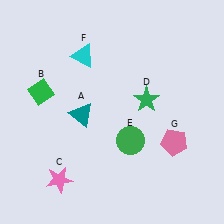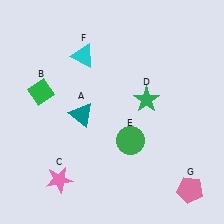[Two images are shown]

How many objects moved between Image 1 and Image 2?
1 object moved between the two images.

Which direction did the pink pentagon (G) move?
The pink pentagon (G) moved down.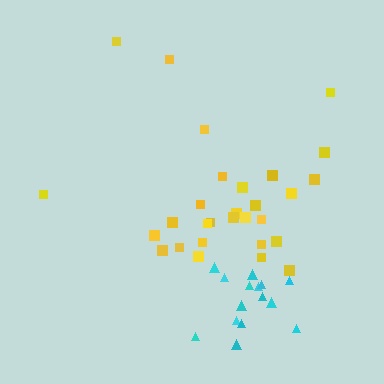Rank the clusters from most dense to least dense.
cyan, yellow.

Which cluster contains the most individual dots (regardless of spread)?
Yellow (29).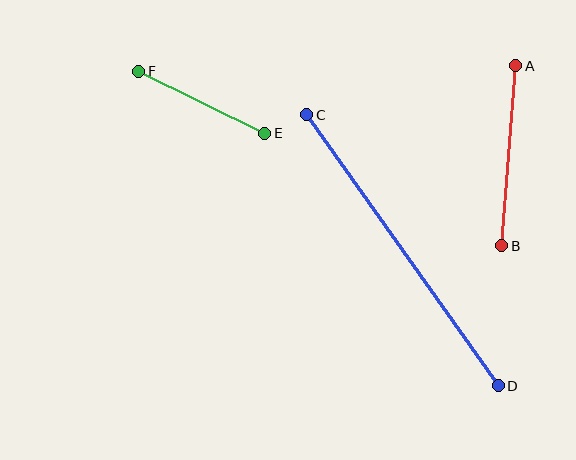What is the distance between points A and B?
The distance is approximately 180 pixels.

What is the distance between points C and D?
The distance is approximately 331 pixels.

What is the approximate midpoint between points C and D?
The midpoint is at approximately (402, 250) pixels.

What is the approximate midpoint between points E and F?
The midpoint is at approximately (202, 102) pixels.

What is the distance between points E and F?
The distance is approximately 140 pixels.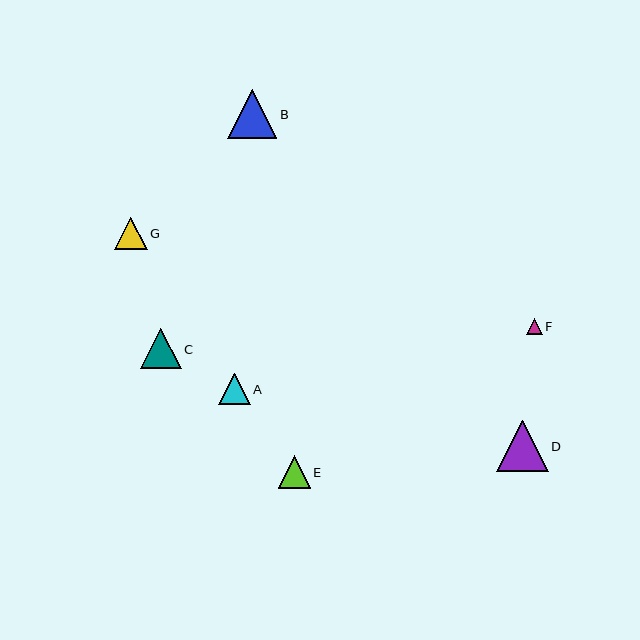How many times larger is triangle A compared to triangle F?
Triangle A is approximately 2.0 times the size of triangle F.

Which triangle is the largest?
Triangle D is the largest with a size of approximately 51 pixels.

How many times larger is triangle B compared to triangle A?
Triangle B is approximately 1.6 times the size of triangle A.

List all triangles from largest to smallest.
From largest to smallest: D, B, C, G, E, A, F.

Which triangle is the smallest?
Triangle F is the smallest with a size of approximately 16 pixels.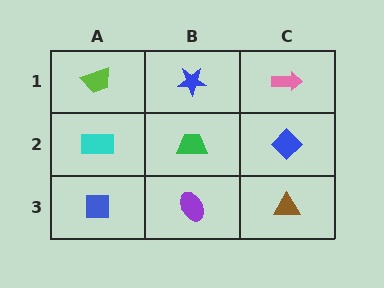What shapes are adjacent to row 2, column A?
A lime trapezoid (row 1, column A), a blue square (row 3, column A), a green trapezoid (row 2, column B).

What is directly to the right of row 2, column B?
A blue diamond.